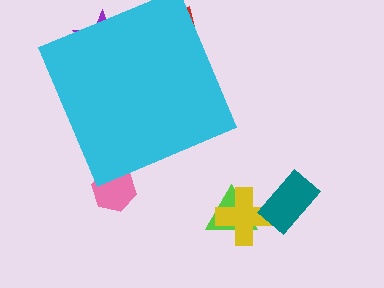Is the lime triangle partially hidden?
No, the lime triangle is fully visible.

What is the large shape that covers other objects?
A cyan diamond.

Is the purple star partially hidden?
Yes, the purple star is partially hidden behind the cyan diamond.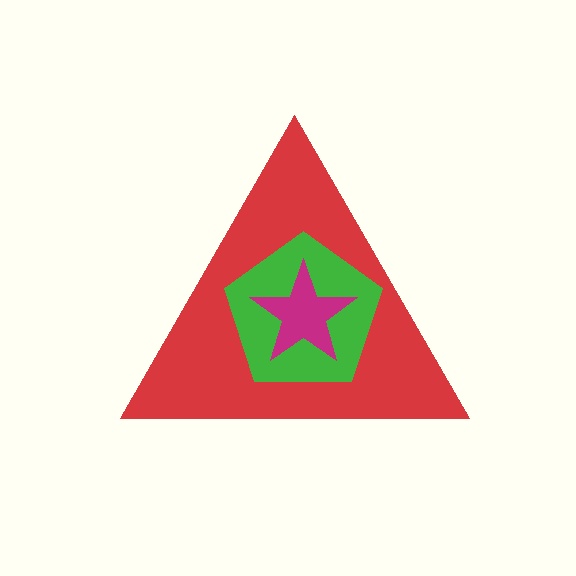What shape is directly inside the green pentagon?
The magenta star.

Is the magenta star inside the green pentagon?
Yes.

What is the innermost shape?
The magenta star.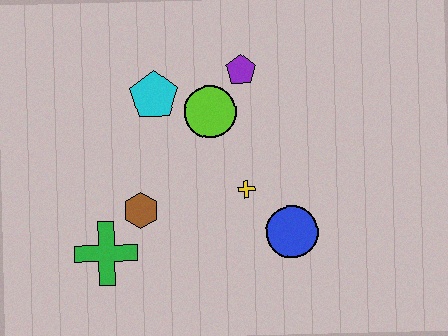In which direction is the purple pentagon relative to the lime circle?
The purple pentagon is above the lime circle.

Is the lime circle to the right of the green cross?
Yes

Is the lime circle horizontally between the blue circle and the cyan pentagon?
Yes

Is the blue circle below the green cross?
No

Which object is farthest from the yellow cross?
The green cross is farthest from the yellow cross.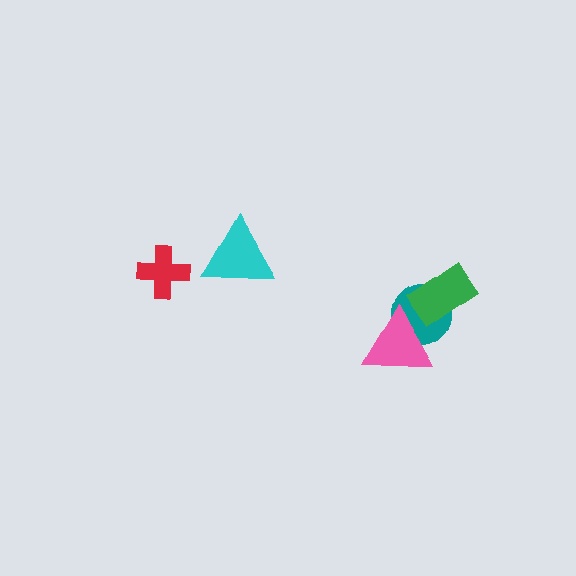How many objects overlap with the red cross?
0 objects overlap with the red cross.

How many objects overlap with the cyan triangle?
0 objects overlap with the cyan triangle.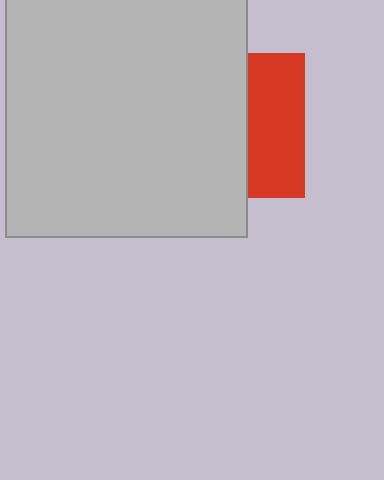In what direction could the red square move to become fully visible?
The red square could move right. That would shift it out from behind the light gray square entirely.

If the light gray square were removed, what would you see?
You would see the complete red square.